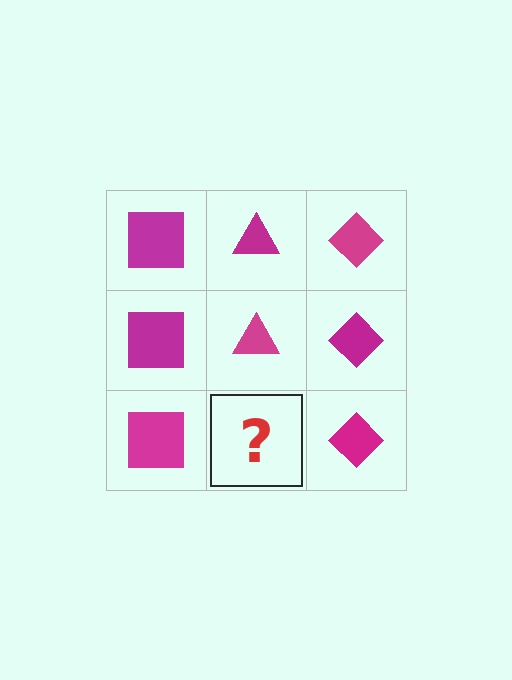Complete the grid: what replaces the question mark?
The question mark should be replaced with a magenta triangle.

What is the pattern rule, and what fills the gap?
The rule is that each column has a consistent shape. The gap should be filled with a magenta triangle.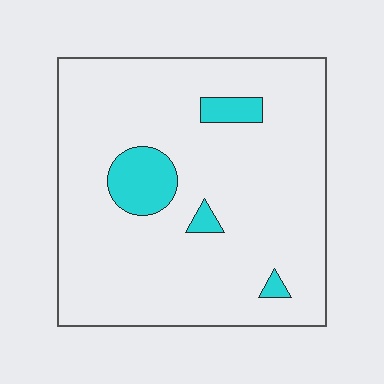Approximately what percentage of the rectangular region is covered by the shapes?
Approximately 10%.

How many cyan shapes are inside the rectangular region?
4.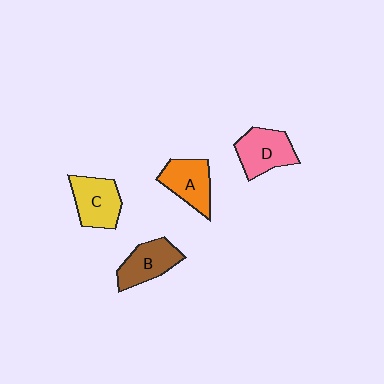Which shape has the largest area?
Shape D (pink).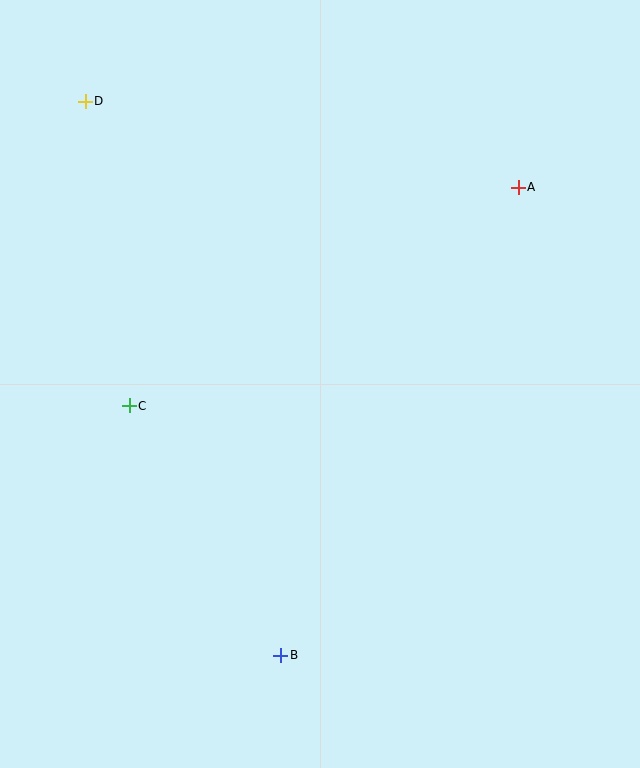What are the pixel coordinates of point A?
Point A is at (518, 187).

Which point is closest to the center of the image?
Point C at (129, 406) is closest to the center.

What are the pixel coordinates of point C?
Point C is at (129, 406).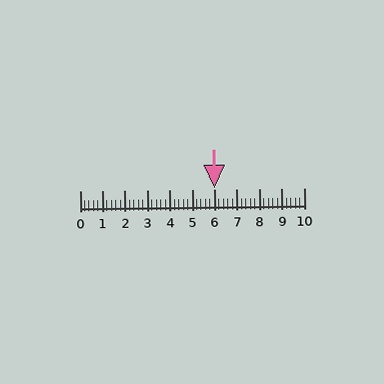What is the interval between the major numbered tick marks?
The major tick marks are spaced 1 units apart.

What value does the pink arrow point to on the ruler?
The pink arrow points to approximately 6.0.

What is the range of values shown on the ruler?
The ruler shows values from 0 to 10.